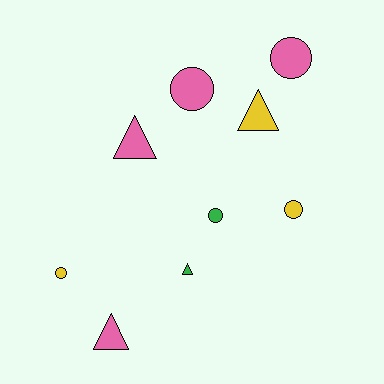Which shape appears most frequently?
Circle, with 5 objects.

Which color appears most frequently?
Pink, with 4 objects.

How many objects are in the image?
There are 9 objects.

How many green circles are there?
There is 1 green circle.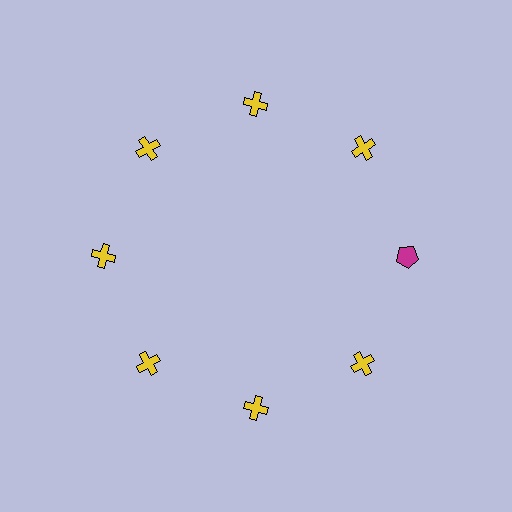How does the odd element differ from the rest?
It differs in both color (magenta instead of yellow) and shape (pentagon instead of cross).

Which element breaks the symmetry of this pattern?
The magenta pentagon at roughly the 3 o'clock position breaks the symmetry. All other shapes are yellow crosses.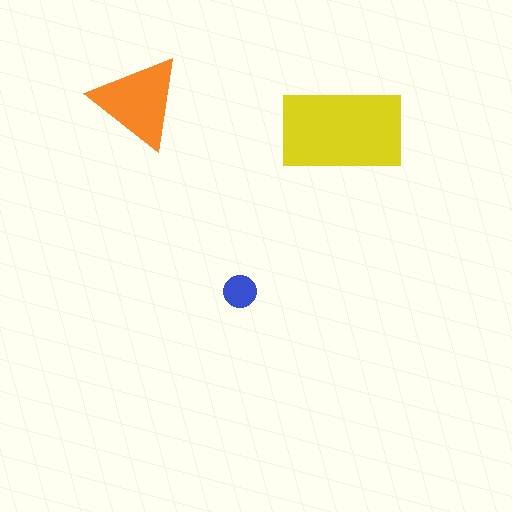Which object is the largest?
The yellow rectangle.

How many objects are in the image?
There are 3 objects in the image.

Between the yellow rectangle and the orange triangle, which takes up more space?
The yellow rectangle.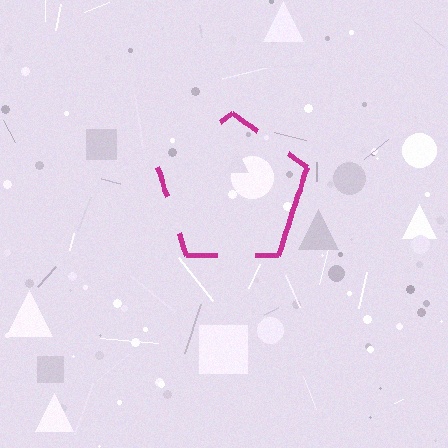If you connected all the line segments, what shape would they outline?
They would outline a pentagon.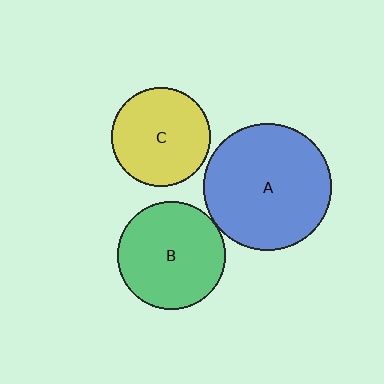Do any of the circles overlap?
No, none of the circles overlap.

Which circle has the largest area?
Circle A (blue).